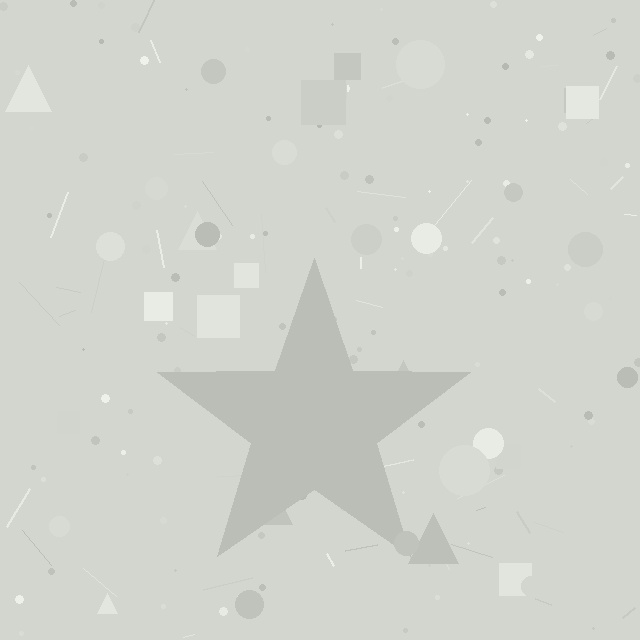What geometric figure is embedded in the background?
A star is embedded in the background.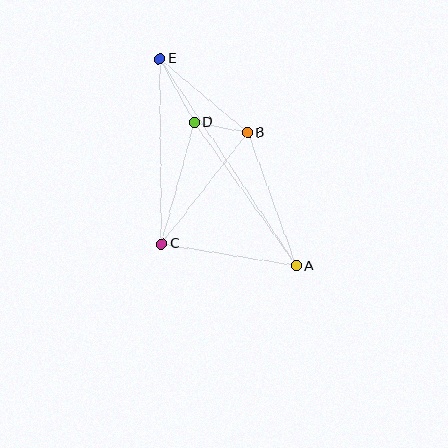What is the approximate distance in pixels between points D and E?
The distance between D and E is approximately 73 pixels.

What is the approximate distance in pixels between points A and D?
The distance between A and D is approximately 176 pixels.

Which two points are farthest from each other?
Points A and E are farthest from each other.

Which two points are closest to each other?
Points B and D are closest to each other.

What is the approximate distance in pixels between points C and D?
The distance between C and D is approximately 125 pixels.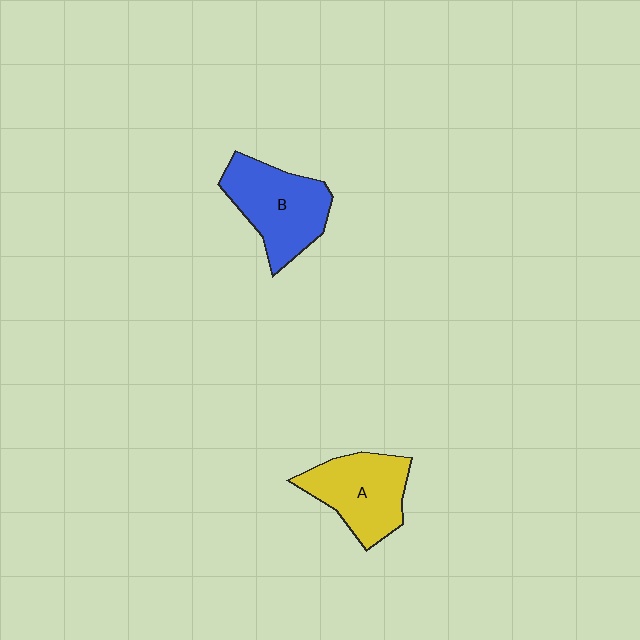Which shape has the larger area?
Shape B (blue).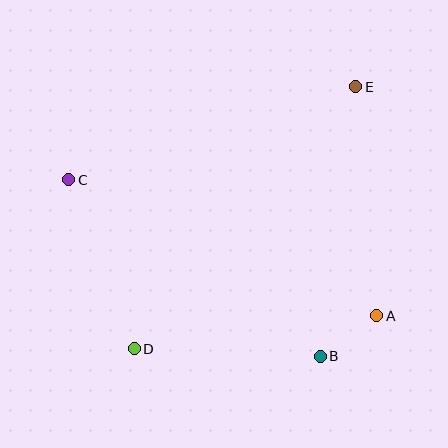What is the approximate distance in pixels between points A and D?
The distance between A and D is approximately 244 pixels.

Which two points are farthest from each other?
Points D and E are farthest from each other.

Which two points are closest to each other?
Points A and B are closest to each other.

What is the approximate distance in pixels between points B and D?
The distance between B and D is approximately 186 pixels.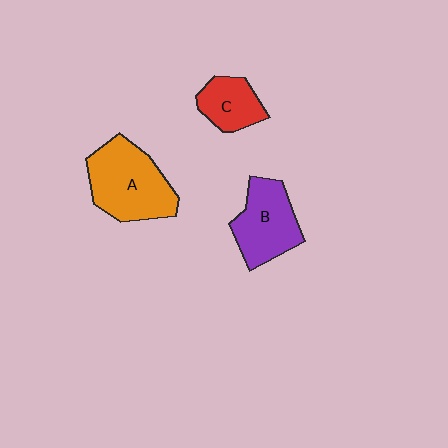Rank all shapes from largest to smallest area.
From largest to smallest: A (orange), B (purple), C (red).